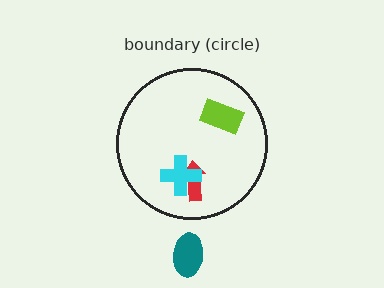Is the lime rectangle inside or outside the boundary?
Inside.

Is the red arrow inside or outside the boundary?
Inside.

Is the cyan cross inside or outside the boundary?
Inside.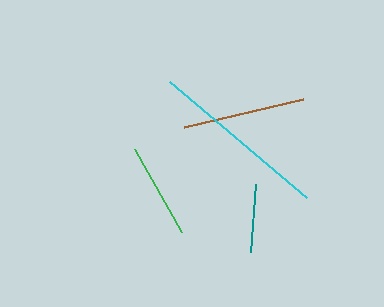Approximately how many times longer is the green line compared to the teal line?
The green line is approximately 1.4 times the length of the teal line.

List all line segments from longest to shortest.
From longest to shortest: cyan, brown, green, teal.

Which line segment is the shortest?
The teal line is the shortest at approximately 68 pixels.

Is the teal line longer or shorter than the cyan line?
The cyan line is longer than the teal line.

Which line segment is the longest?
The cyan line is the longest at approximately 179 pixels.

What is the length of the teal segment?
The teal segment is approximately 68 pixels long.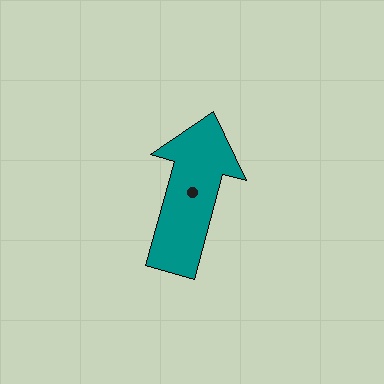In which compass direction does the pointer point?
North.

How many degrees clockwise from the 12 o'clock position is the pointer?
Approximately 15 degrees.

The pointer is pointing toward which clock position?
Roughly 1 o'clock.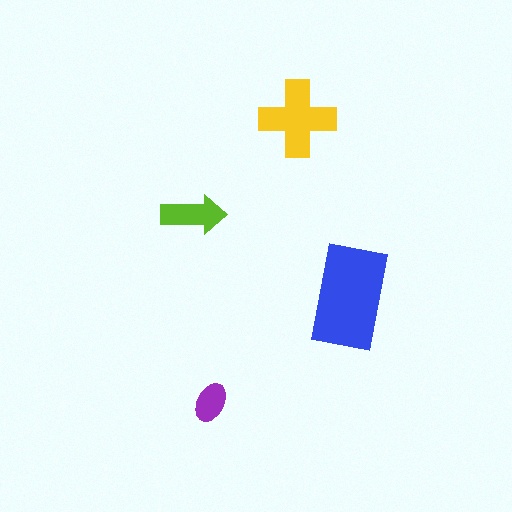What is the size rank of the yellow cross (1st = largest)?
2nd.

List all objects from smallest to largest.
The purple ellipse, the lime arrow, the yellow cross, the blue rectangle.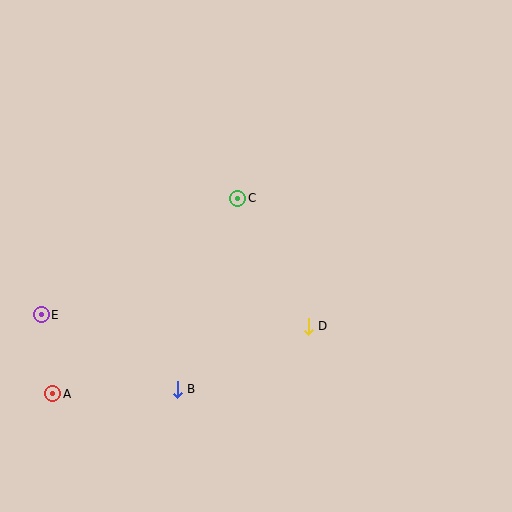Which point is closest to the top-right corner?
Point C is closest to the top-right corner.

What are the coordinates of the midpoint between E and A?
The midpoint between E and A is at (47, 354).